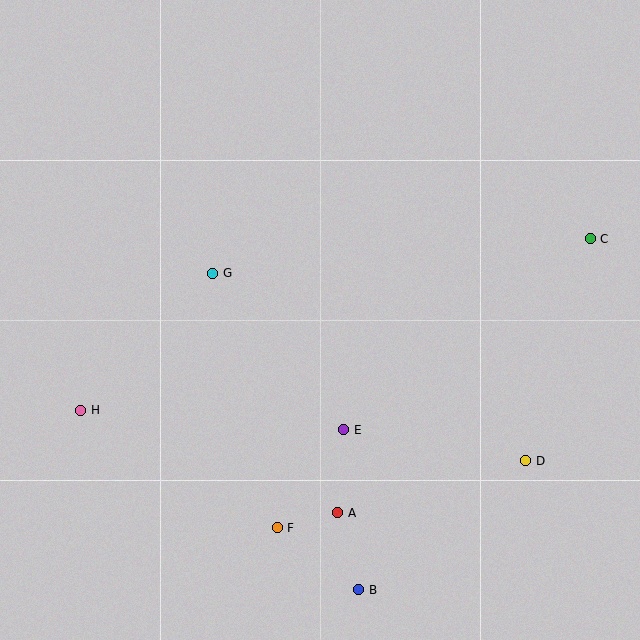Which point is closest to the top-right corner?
Point C is closest to the top-right corner.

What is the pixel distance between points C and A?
The distance between C and A is 373 pixels.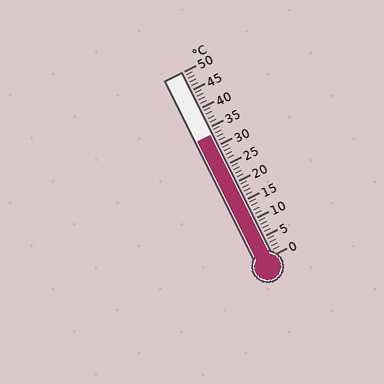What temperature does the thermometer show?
The thermometer shows approximately 33°C.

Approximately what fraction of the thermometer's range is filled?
The thermometer is filled to approximately 65% of its range.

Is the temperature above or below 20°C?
The temperature is above 20°C.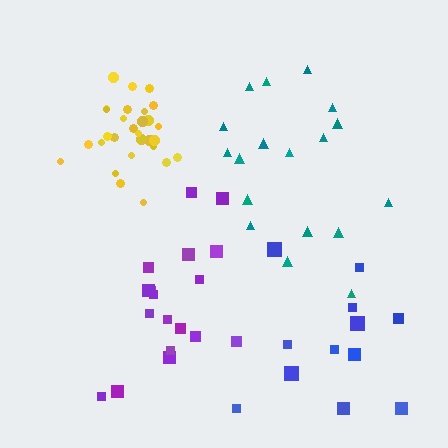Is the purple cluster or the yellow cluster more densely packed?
Yellow.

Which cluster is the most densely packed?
Yellow.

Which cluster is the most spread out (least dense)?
Purple.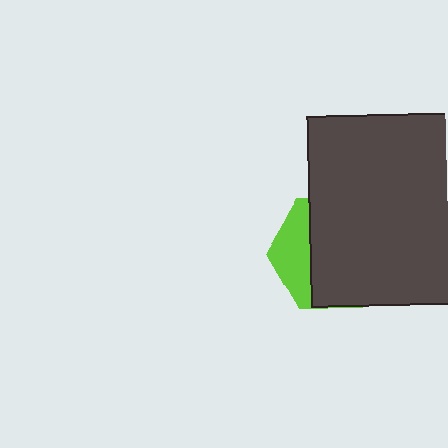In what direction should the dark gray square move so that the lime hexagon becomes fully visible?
The dark gray square should move right. That is the shortest direction to clear the overlap and leave the lime hexagon fully visible.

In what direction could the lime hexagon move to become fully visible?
The lime hexagon could move left. That would shift it out from behind the dark gray square entirely.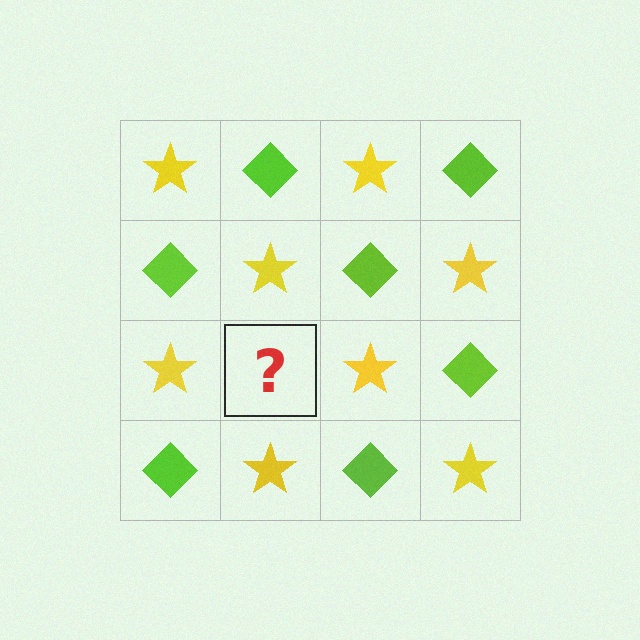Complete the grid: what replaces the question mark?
The question mark should be replaced with a lime diamond.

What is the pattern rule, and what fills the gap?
The rule is that it alternates yellow star and lime diamond in a checkerboard pattern. The gap should be filled with a lime diamond.